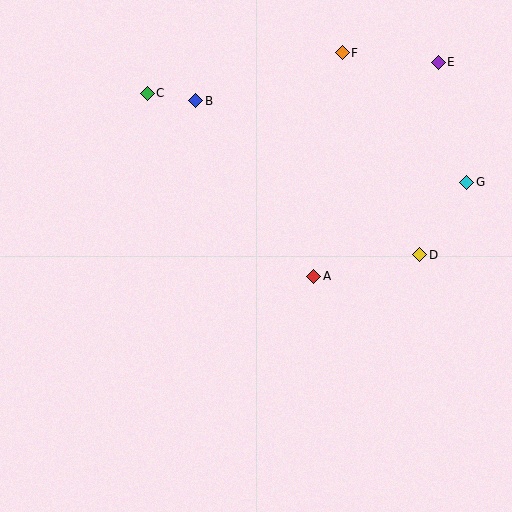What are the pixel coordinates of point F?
Point F is at (342, 53).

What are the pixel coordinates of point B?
Point B is at (196, 101).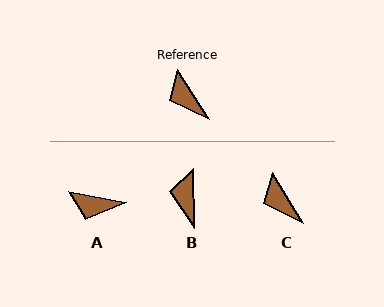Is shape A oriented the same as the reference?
No, it is off by about 48 degrees.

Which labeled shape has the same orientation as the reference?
C.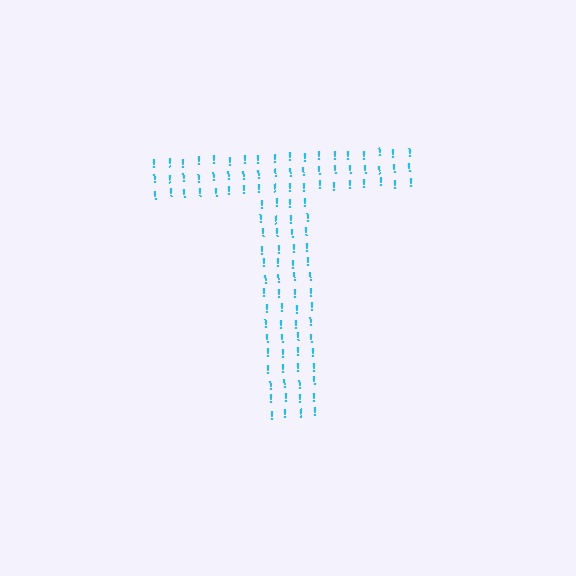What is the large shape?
The large shape is the letter T.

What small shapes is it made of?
It is made of small exclamation marks.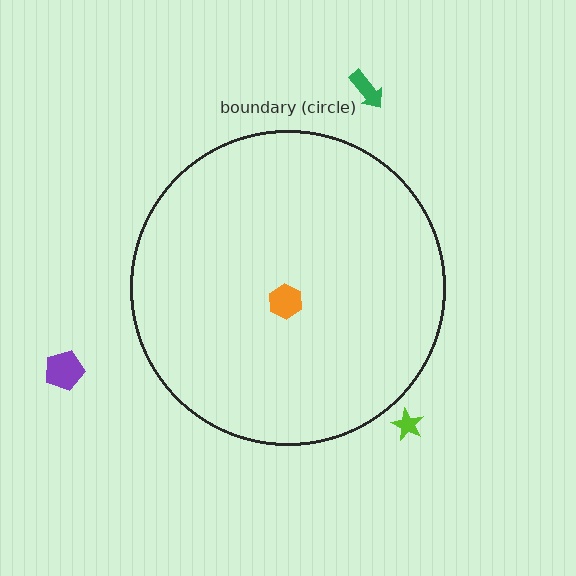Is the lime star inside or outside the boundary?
Outside.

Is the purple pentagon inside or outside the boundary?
Outside.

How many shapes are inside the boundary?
1 inside, 3 outside.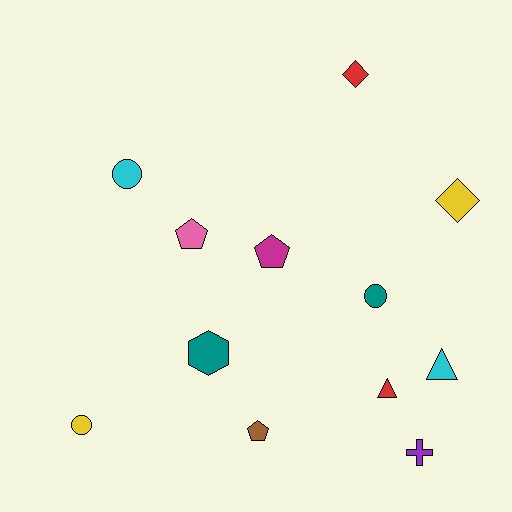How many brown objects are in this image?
There is 1 brown object.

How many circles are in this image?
There are 3 circles.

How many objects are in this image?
There are 12 objects.